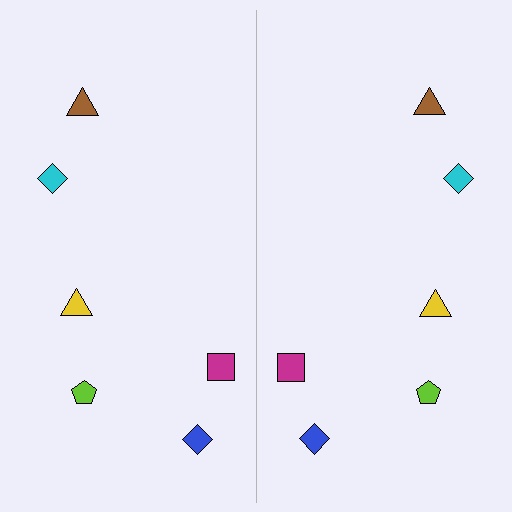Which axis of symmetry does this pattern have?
The pattern has a vertical axis of symmetry running through the center of the image.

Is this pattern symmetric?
Yes, this pattern has bilateral (reflection) symmetry.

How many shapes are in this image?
There are 12 shapes in this image.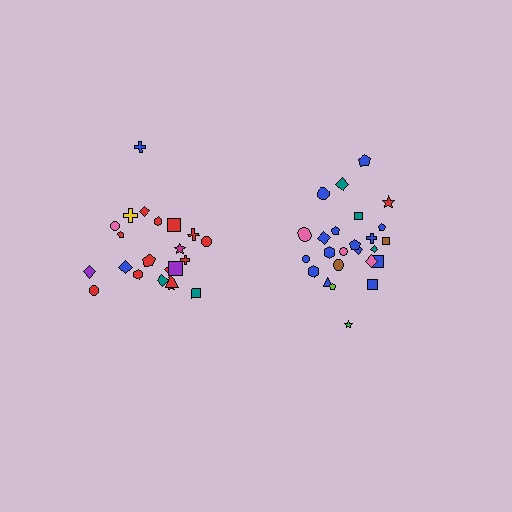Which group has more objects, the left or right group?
The right group.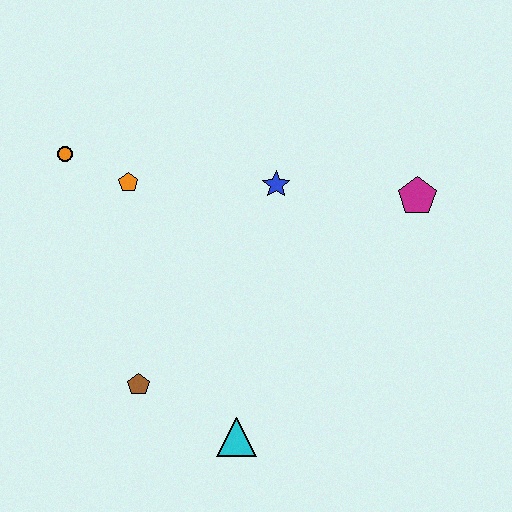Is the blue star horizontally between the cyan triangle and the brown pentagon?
No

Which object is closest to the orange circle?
The orange pentagon is closest to the orange circle.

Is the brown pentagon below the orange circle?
Yes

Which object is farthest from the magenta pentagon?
The orange circle is farthest from the magenta pentagon.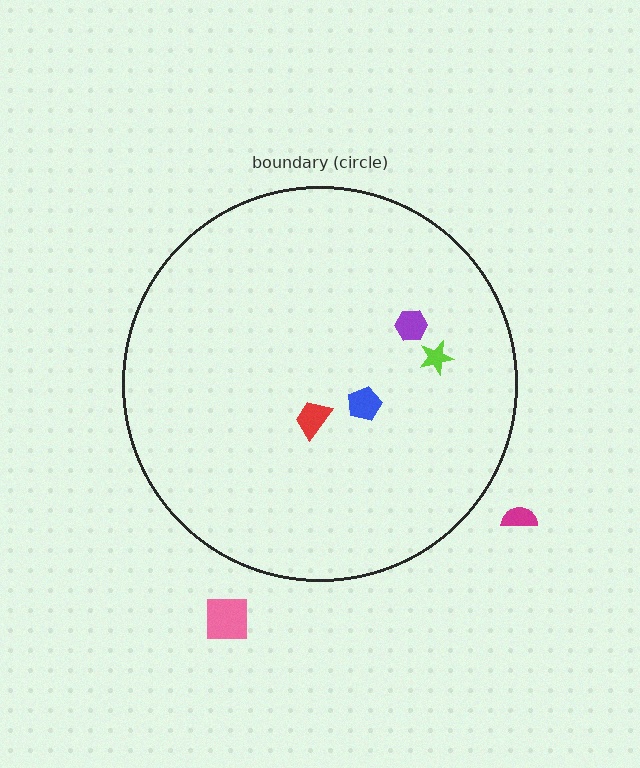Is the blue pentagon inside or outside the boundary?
Inside.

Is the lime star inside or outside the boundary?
Inside.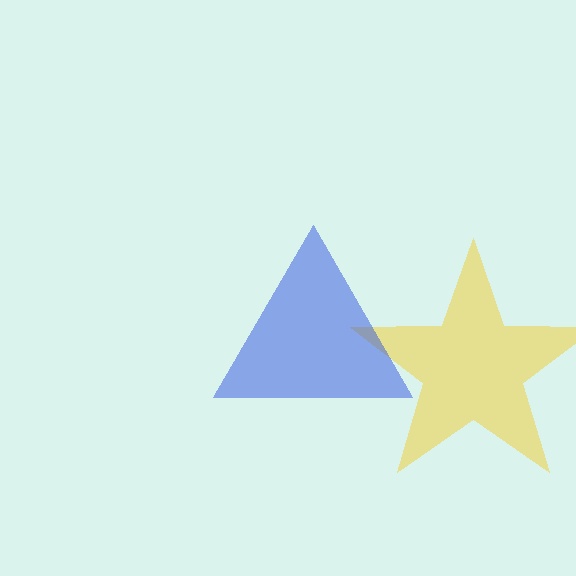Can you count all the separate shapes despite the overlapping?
Yes, there are 2 separate shapes.